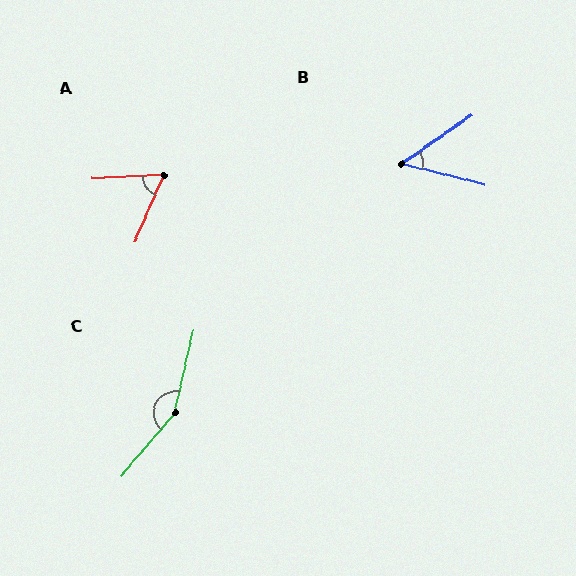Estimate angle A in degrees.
Approximately 63 degrees.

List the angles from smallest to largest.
B (48°), A (63°), C (152°).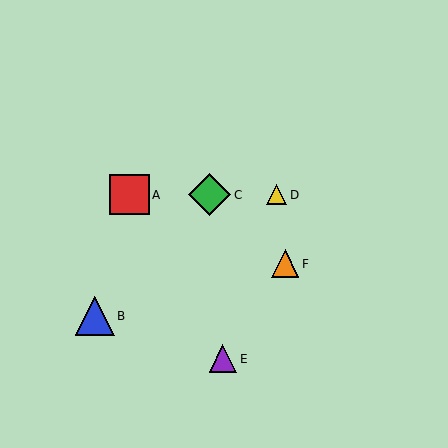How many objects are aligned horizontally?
3 objects (A, C, D) are aligned horizontally.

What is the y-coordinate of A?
Object A is at y≈195.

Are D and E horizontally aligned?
No, D is at y≈195 and E is at y≈359.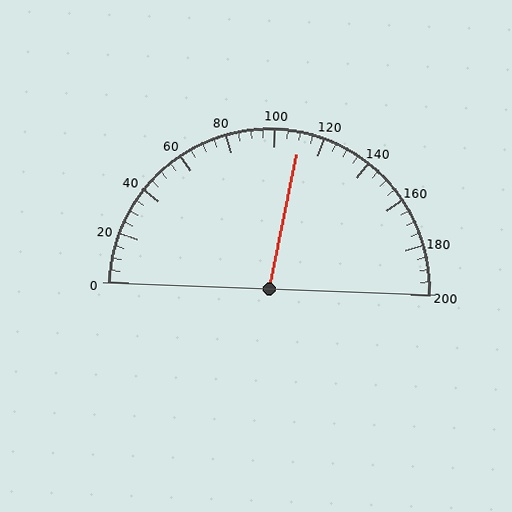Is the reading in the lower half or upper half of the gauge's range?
The reading is in the upper half of the range (0 to 200).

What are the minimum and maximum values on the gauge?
The gauge ranges from 0 to 200.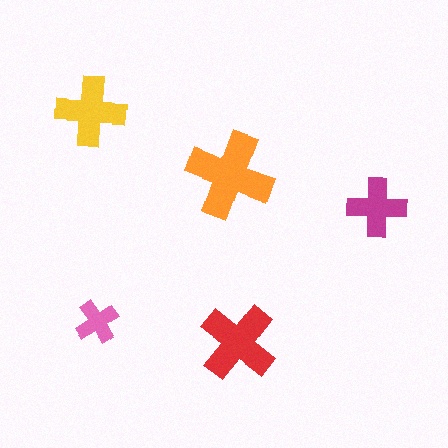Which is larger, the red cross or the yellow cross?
The red one.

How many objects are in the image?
There are 5 objects in the image.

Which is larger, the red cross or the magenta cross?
The red one.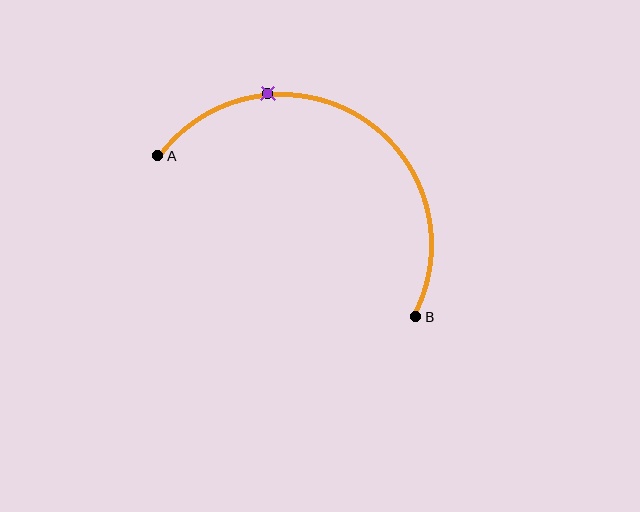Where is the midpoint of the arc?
The arc midpoint is the point on the curve farthest from the straight line joining A and B. It sits above that line.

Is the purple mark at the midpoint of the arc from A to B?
No. The purple mark lies on the arc but is closer to endpoint A. The arc midpoint would be at the point on the curve equidistant along the arc from both A and B.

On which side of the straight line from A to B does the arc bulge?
The arc bulges above the straight line connecting A and B.